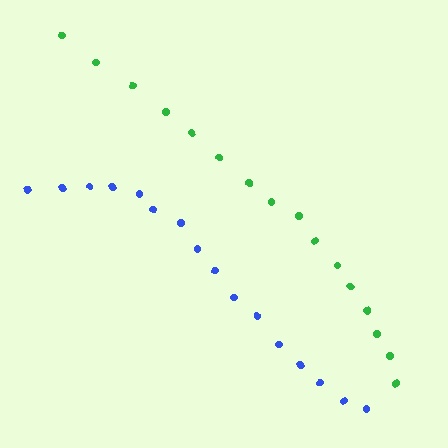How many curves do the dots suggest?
There are 2 distinct paths.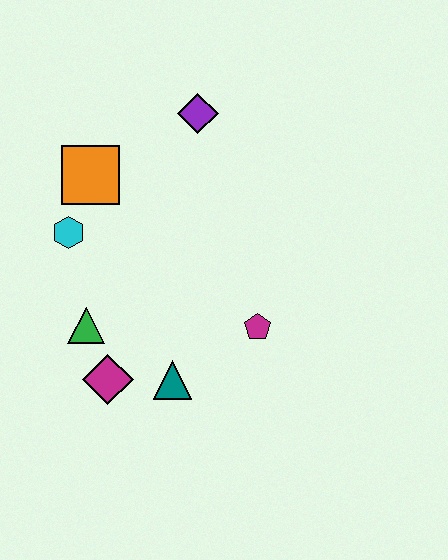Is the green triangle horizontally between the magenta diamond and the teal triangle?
No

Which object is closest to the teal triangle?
The magenta diamond is closest to the teal triangle.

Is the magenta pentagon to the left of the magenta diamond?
No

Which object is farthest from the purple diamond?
The magenta diamond is farthest from the purple diamond.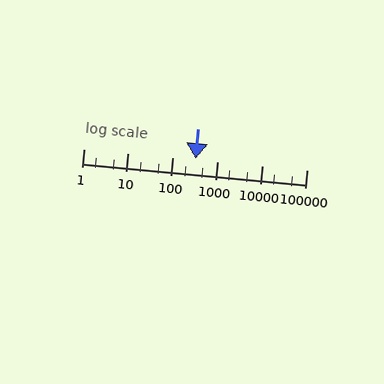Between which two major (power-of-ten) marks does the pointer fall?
The pointer is between 100 and 1000.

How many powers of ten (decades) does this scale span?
The scale spans 5 decades, from 1 to 100000.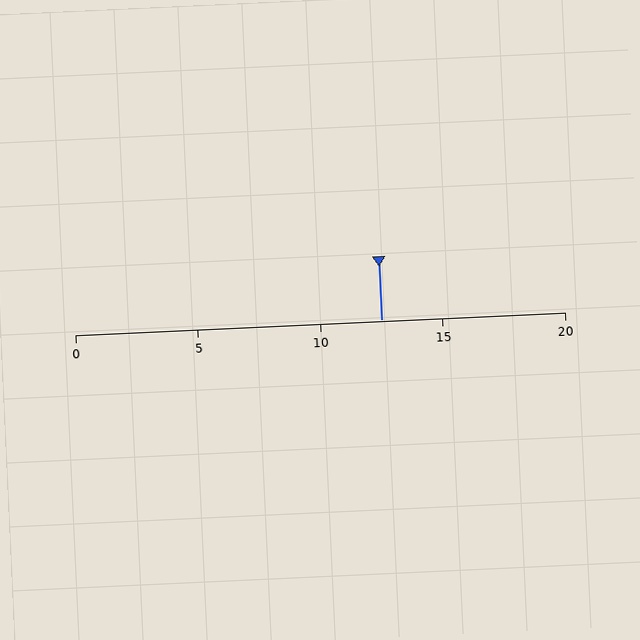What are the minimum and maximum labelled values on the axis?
The axis runs from 0 to 20.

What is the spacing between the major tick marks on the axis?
The major ticks are spaced 5 apart.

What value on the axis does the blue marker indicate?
The marker indicates approximately 12.5.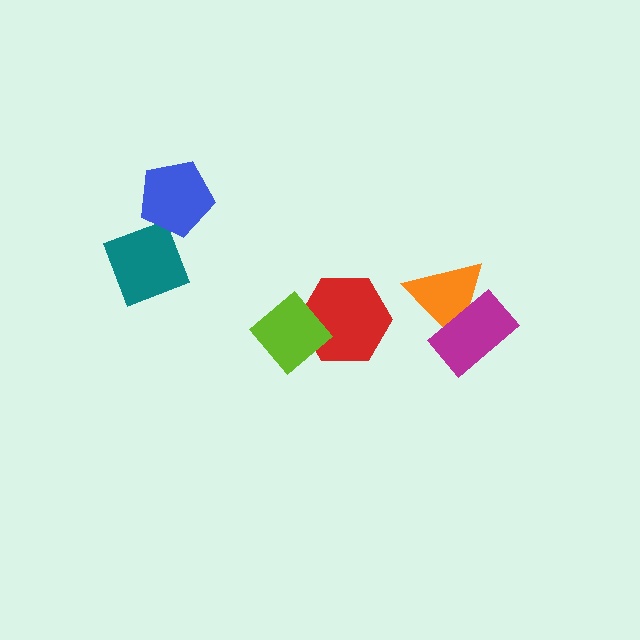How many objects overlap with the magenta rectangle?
1 object overlaps with the magenta rectangle.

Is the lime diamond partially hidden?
No, no other shape covers it.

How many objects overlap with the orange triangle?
1 object overlaps with the orange triangle.